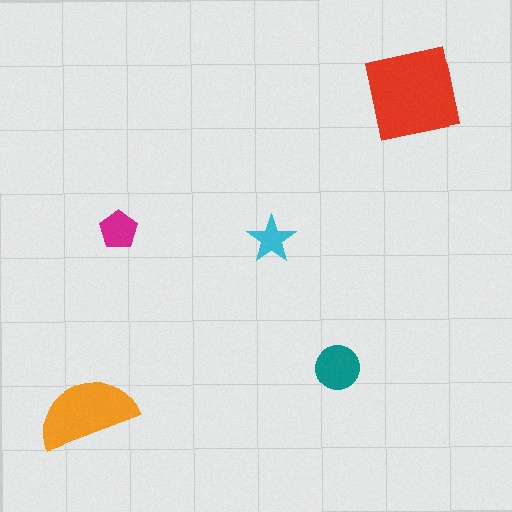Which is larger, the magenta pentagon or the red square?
The red square.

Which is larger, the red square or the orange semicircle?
The red square.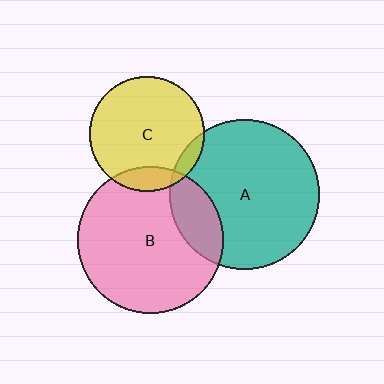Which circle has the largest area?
Circle A (teal).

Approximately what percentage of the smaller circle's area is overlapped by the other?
Approximately 10%.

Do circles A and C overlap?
Yes.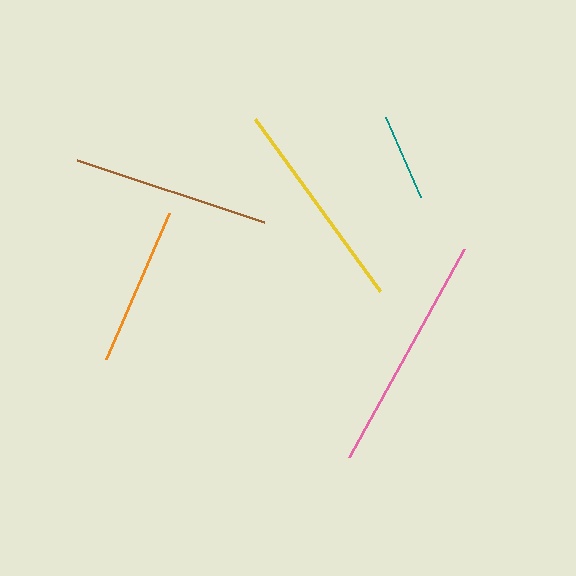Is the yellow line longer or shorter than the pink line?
The pink line is longer than the yellow line.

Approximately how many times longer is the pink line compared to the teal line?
The pink line is approximately 2.7 times the length of the teal line.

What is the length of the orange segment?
The orange segment is approximately 159 pixels long.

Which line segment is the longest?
The pink line is the longest at approximately 237 pixels.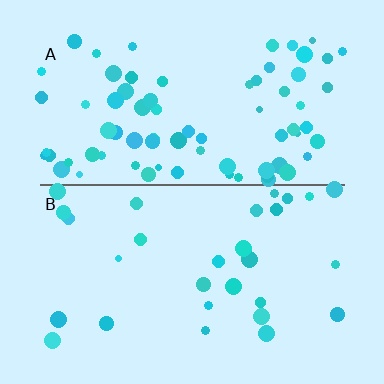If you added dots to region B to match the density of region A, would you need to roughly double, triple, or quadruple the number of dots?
Approximately triple.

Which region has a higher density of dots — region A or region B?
A (the top).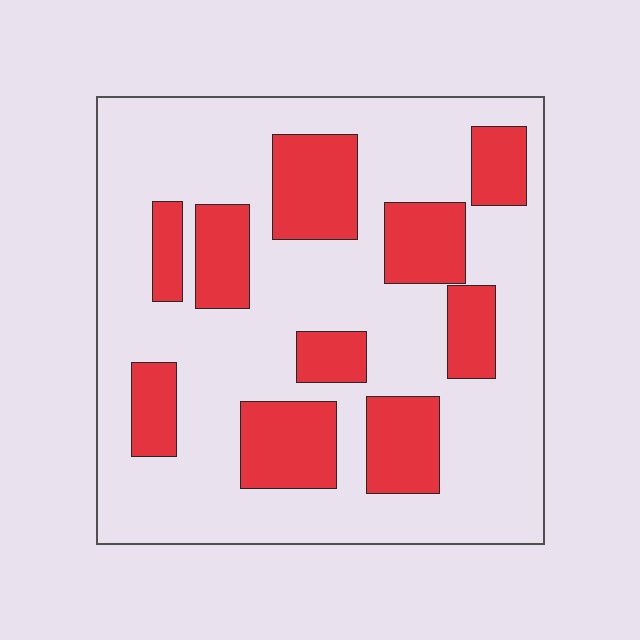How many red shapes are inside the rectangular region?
10.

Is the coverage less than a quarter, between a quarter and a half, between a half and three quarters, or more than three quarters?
Between a quarter and a half.